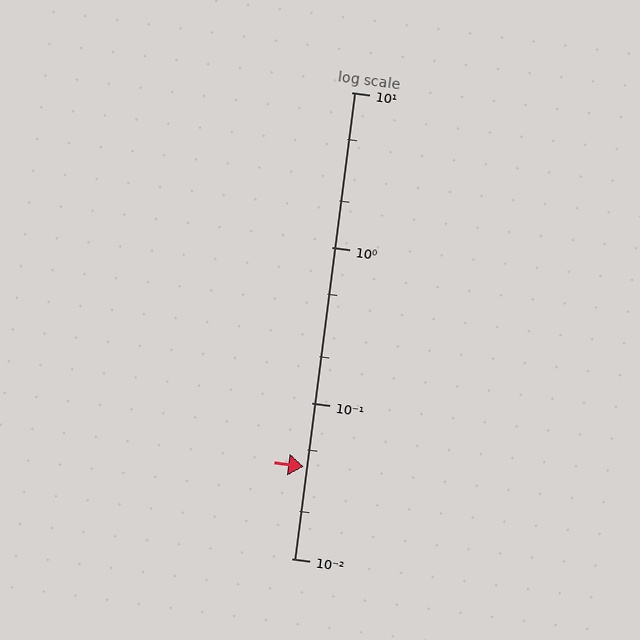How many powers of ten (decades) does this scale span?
The scale spans 3 decades, from 0.01 to 10.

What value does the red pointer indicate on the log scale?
The pointer indicates approximately 0.039.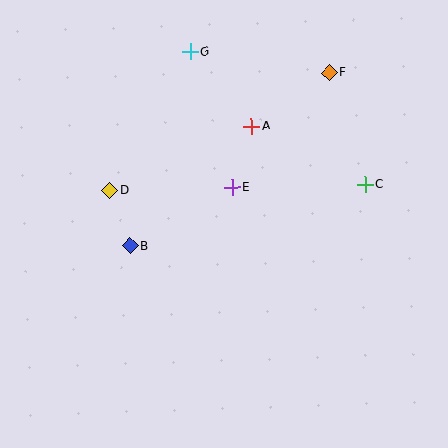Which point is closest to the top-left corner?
Point G is closest to the top-left corner.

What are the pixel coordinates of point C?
Point C is at (365, 184).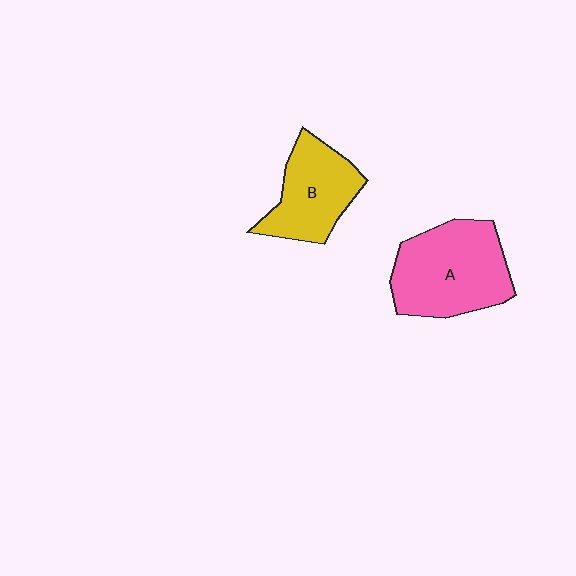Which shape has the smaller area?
Shape B (yellow).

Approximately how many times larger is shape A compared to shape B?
Approximately 1.4 times.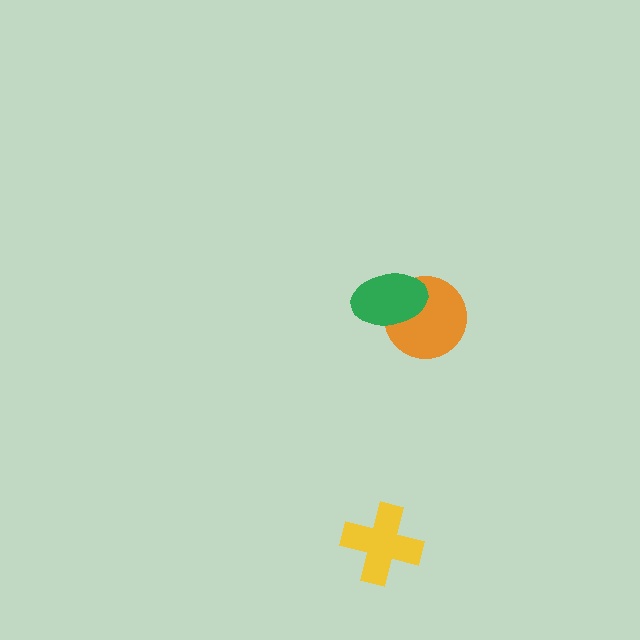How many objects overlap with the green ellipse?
1 object overlaps with the green ellipse.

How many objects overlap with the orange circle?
1 object overlaps with the orange circle.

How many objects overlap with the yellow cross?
0 objects overlap with the yellow cross.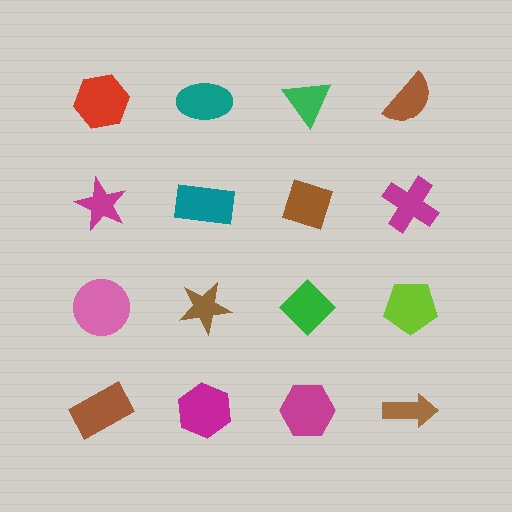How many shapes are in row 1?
4 shapes.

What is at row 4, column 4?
A brown arrow.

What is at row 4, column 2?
A magenta hexagon.